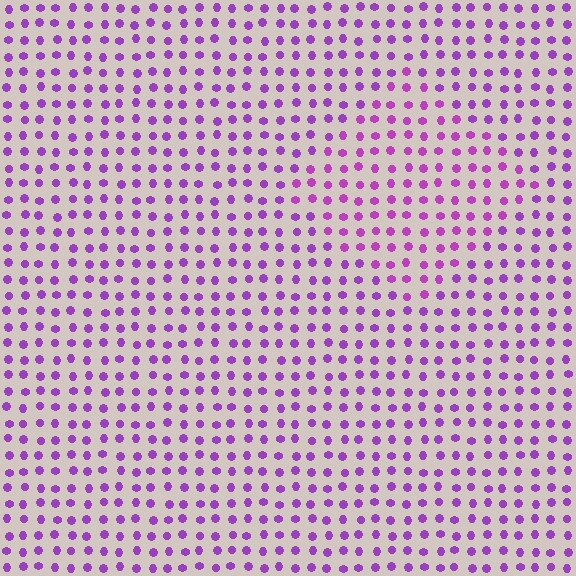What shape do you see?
I see a diamond.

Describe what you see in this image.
The image is filled with small purple elements in a uniform arrangement. A diamond-shaped region is visible where the elements are tinted to a slightly different hue, forming a subtle color boundary.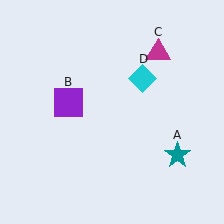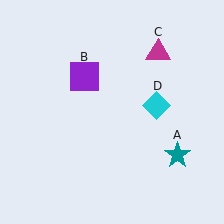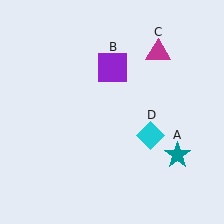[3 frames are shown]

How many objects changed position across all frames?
2 objects changed position: purple square (object B), cyan diamond (object D).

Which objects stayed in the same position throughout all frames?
Teal star (object A) and magenta triangle (object C) remained stationary.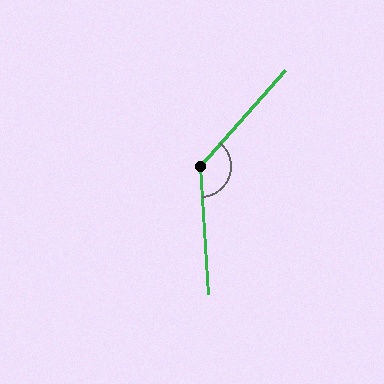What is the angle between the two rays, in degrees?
Approximately 135 degrees.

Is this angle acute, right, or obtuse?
It is obtuse.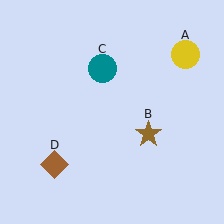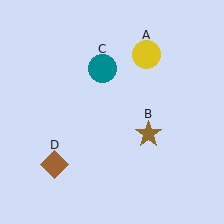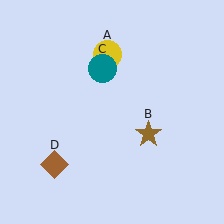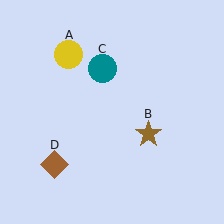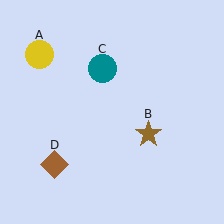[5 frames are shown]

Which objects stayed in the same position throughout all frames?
Brown star (object B) and teal circle (object C) and brown diamond (object D) remained stationary.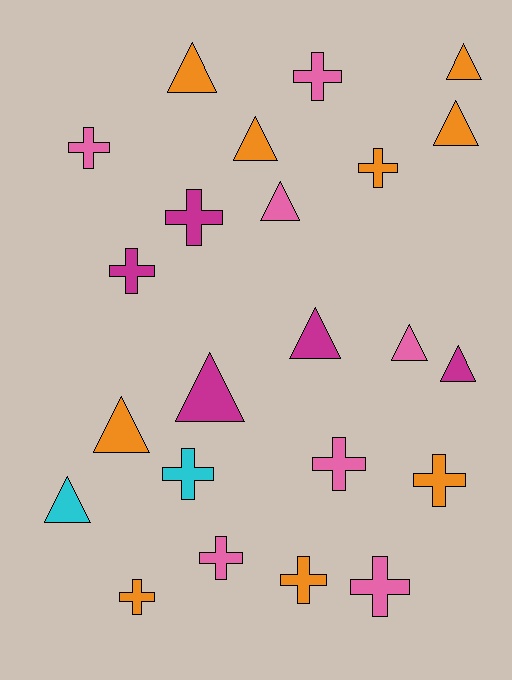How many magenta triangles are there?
There are 3 magenta triangles.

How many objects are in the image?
There are 23 objects.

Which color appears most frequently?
Orange, with 9 objects.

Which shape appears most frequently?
Cross, with 12 objects.